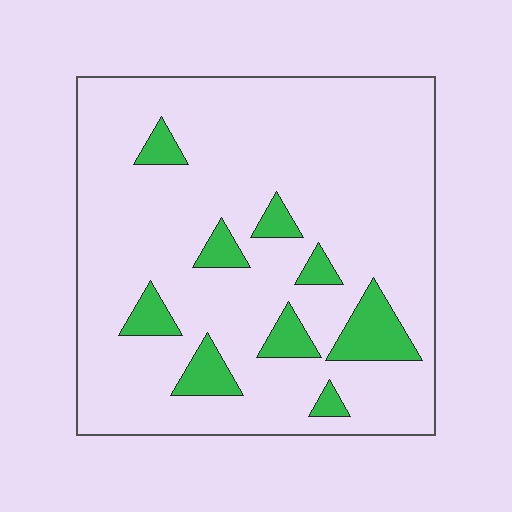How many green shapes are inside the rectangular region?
9.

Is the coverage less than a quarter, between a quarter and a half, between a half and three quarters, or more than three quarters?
Less than a quarter.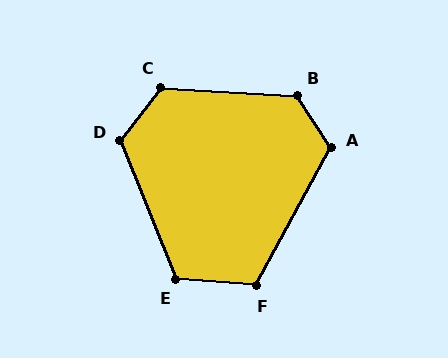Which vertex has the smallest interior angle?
F, at approximately 114 degrees.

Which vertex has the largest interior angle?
B, at approximately 126 degrees.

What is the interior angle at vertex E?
Approximately 117 degrees (obtuse).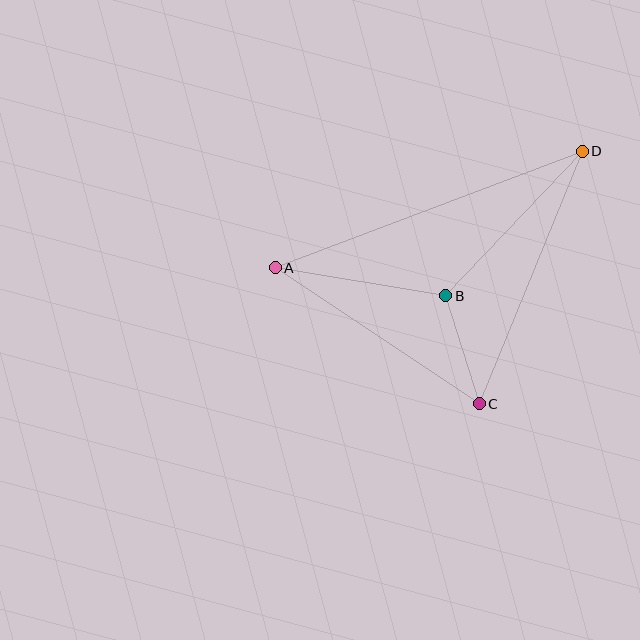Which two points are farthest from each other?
Points A and D are farthest from each other.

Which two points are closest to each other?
Points B and C are closest to each other.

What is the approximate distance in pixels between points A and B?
The distance between A and B is approximately 173 pixels.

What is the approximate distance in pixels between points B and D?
The distance between B and D is approximately 199 pixels.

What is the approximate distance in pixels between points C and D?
The distance between C and D is approximately 273 pixels.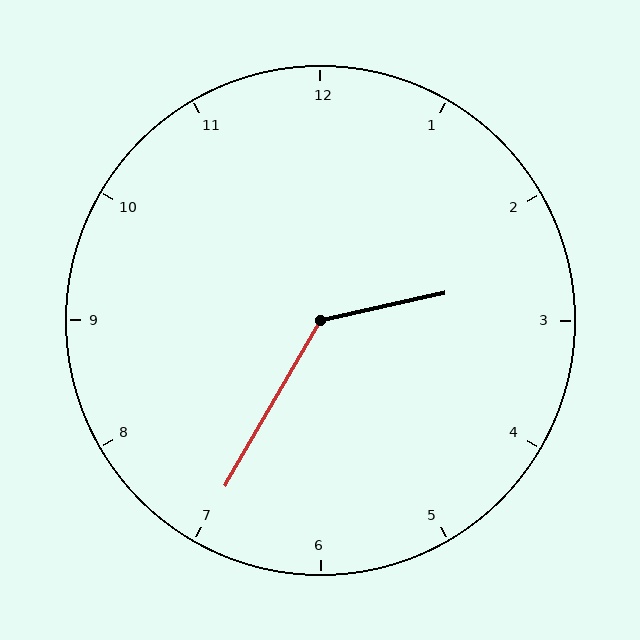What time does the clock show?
2:35.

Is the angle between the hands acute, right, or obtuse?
It is obtuse.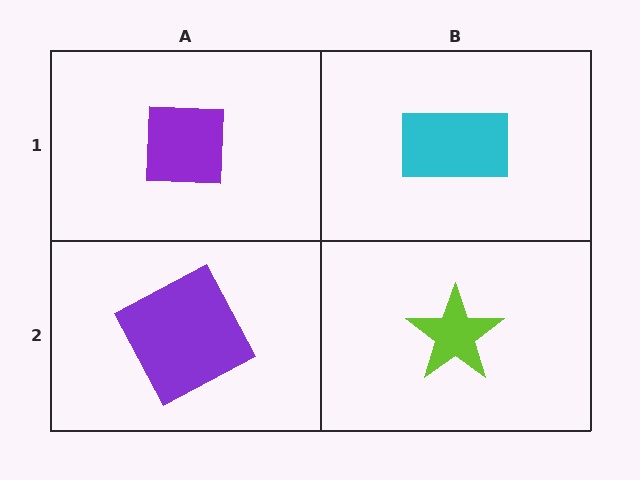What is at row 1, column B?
A cyan rectangle.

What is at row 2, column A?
A purple square.